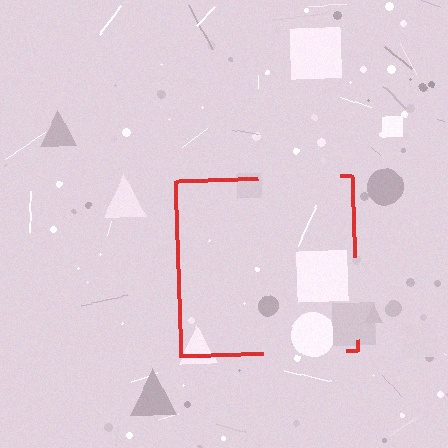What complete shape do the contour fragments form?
The contour fragments form a square.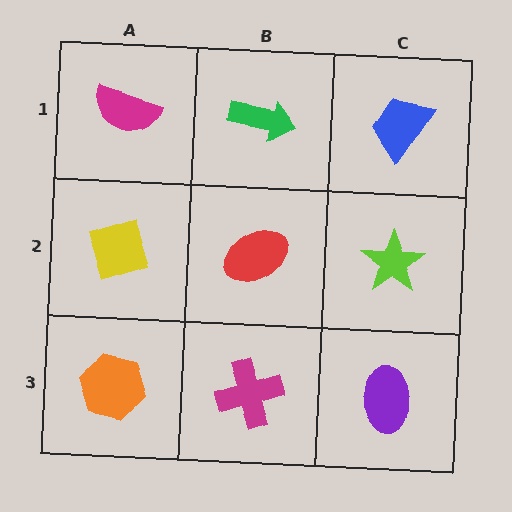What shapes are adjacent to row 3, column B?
A red ellipse (row 2, column B), an orange hexagon (row 3, column A), a purple ellipse (row 3, column C).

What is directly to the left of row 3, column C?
A magenta cross.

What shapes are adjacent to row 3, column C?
A lime star (row 2, column C), a magenta cross (row 3, column B).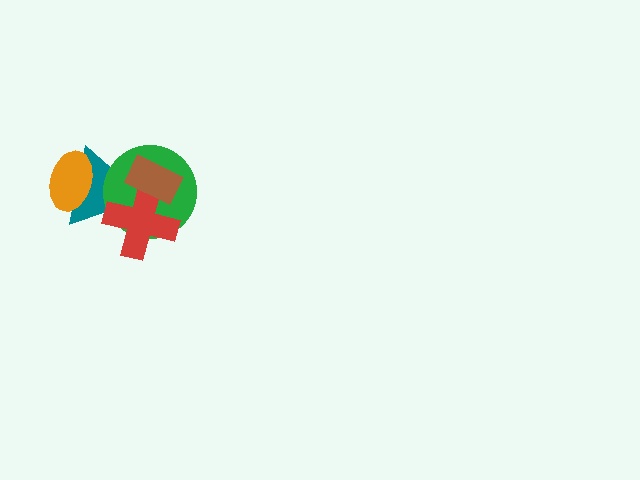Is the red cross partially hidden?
Yes, it is partially covered by another shape.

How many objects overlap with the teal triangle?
4 objects overlap with the teal triangle.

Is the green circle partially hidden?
Yes, it is partially covered by another shape.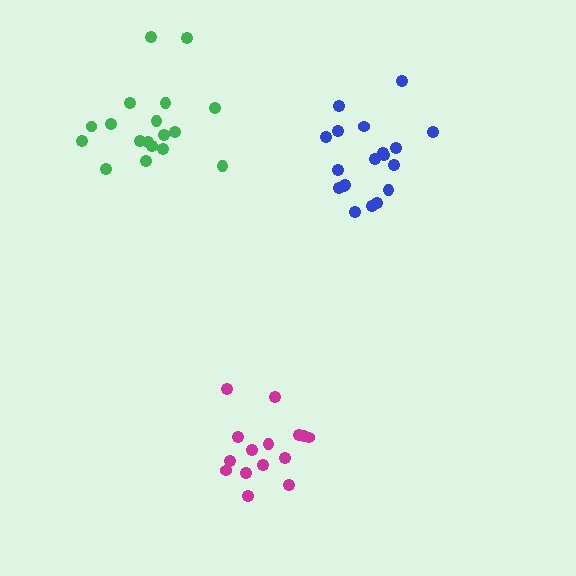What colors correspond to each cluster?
The clusters are colored: green, magenta, blue.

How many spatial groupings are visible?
There are 3 spatial groupings.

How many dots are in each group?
Group 1: 18 dots, Group 2: 15 dots, Group 3: 19 dots (52 total).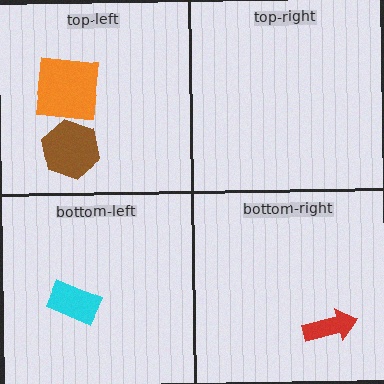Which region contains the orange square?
The top-left region.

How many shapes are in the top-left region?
2.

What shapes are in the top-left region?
The orange square, the brown hexagon.